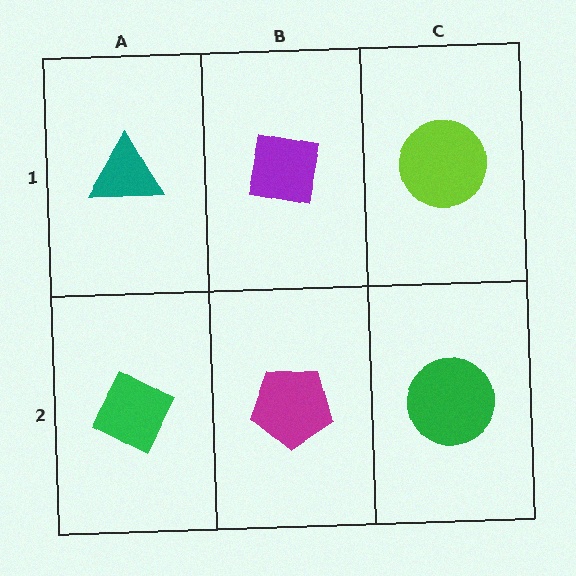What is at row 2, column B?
A magenta pentagon.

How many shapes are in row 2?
3 shapes.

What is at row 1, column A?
A teal triangle.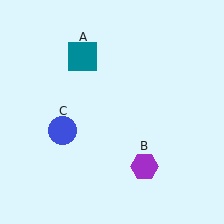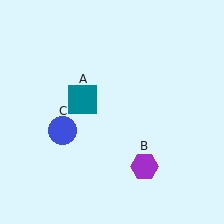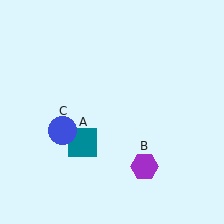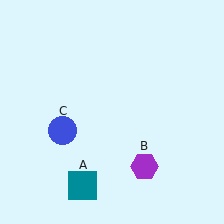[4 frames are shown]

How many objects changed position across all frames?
1 object changed position: teal square (object A).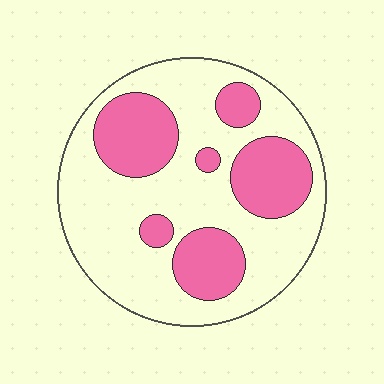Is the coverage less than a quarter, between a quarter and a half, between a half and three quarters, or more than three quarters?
Between a quarter and a half.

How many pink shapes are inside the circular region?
6.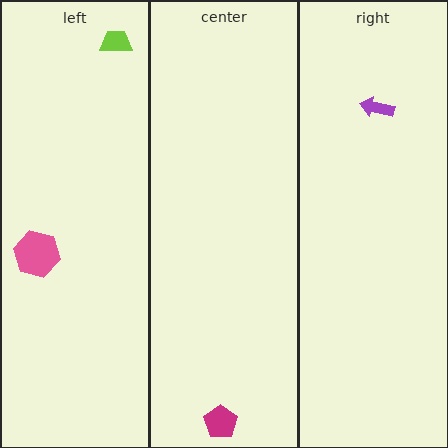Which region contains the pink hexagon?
The left region.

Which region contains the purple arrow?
The right region.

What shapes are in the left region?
The pink hexagon, the lime trapezoid.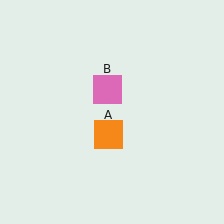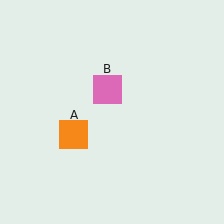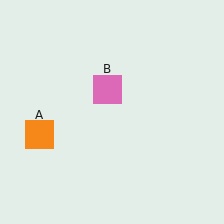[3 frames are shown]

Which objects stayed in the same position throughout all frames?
Pink square (object B) remained stationary.